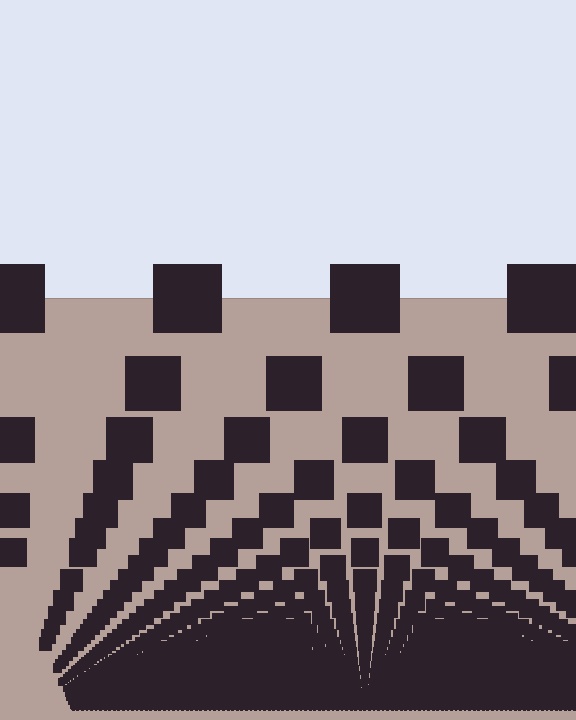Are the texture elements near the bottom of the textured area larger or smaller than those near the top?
Smaller. The gradient is inverted — elements near the bottom are smaller and denser.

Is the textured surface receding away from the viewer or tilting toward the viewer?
The surface appears to tilt toward the viewer. Texture elements get larger and sparser toward the top.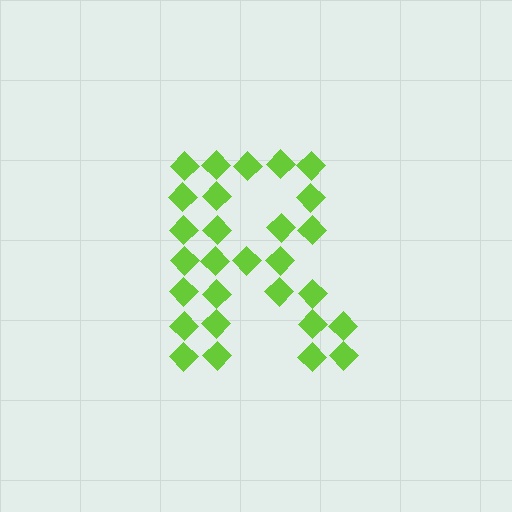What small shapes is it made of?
It is made of small diamonds.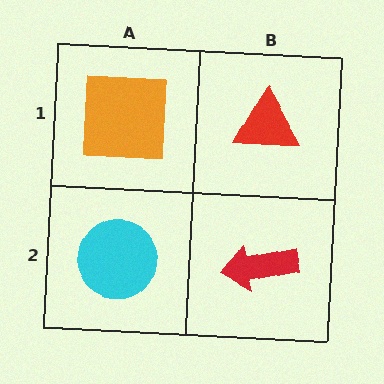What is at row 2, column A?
A cyan circle.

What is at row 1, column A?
An orange square.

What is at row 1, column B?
A red triangle.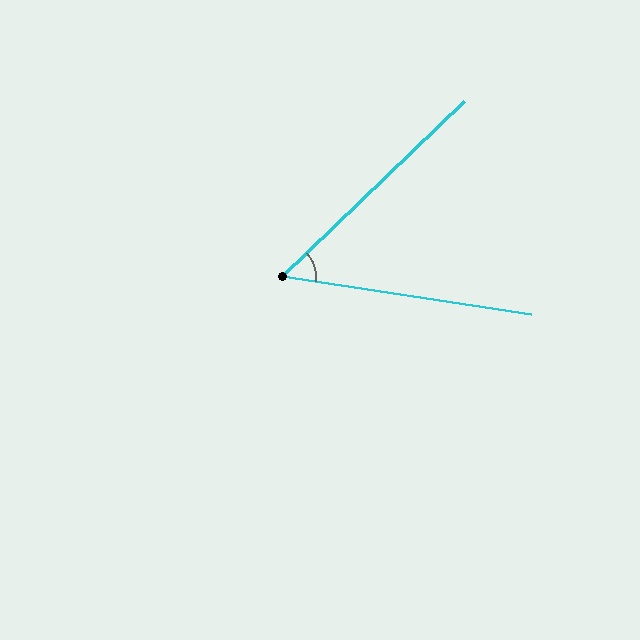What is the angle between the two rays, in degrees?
Approximately 52 degrees.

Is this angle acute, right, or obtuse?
It is acute.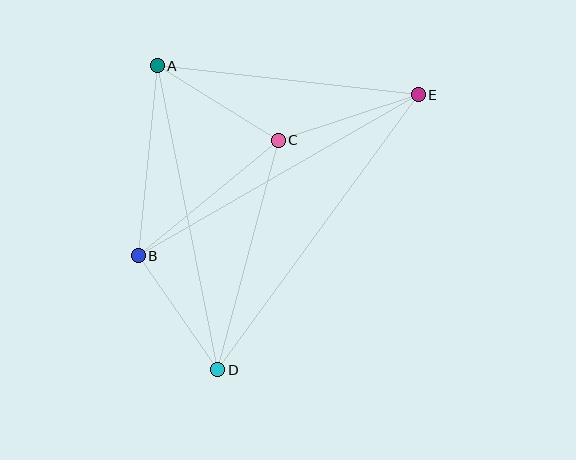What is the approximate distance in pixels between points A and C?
The distance between A and C is approximately 142 pixels.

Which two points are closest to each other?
Points B and D are closest to each other.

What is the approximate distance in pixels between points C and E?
The distance between C and E is approximately 147 pixels.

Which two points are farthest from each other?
Points D and E are farthest from each other.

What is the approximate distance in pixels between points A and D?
The distance between A and D is approximately 310 pixels.